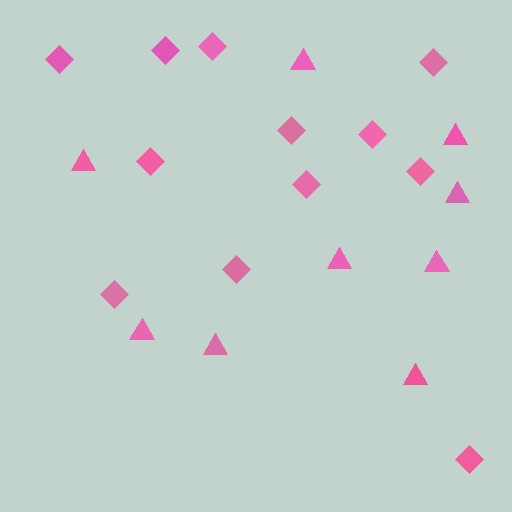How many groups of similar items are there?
There are 2 groups: one group of diamonds (12) and one group of triangles (9).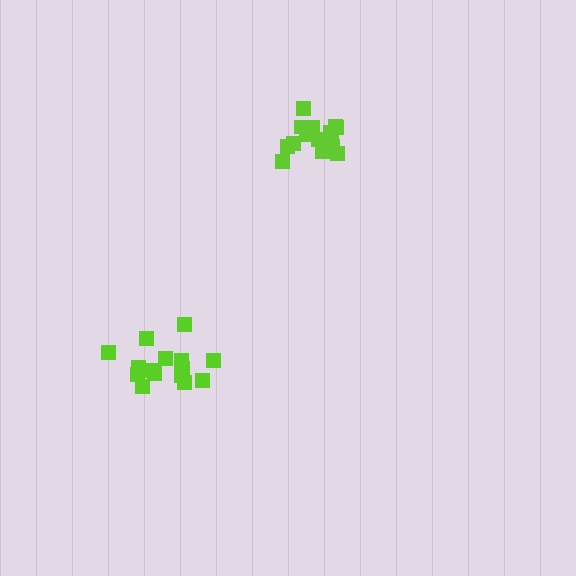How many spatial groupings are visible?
There are 2 spatial groupings.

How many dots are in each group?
Group 1: 15 dots, Group 2: 16 dots (31 total).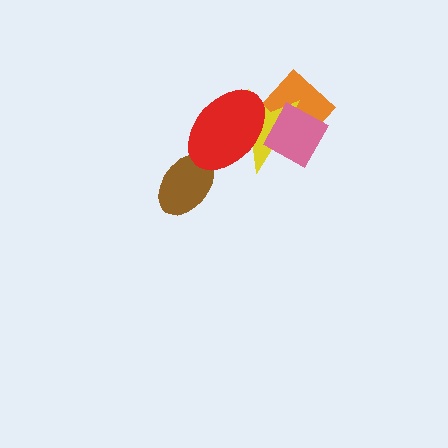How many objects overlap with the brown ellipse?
1 object overlaps with the brown ellipse.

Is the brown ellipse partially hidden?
Yes, it is partially covered by another shape.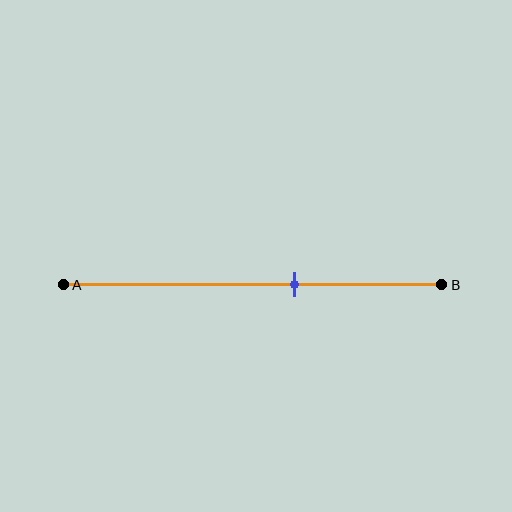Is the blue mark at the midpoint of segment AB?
No, the mark is at about 60% from A, not at the 50% midpoint.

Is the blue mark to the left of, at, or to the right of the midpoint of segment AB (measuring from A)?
The blue mark is to the right of the midpoint of segment AB.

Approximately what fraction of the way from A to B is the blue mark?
The blue mark is approximately 60% of the way from A to B.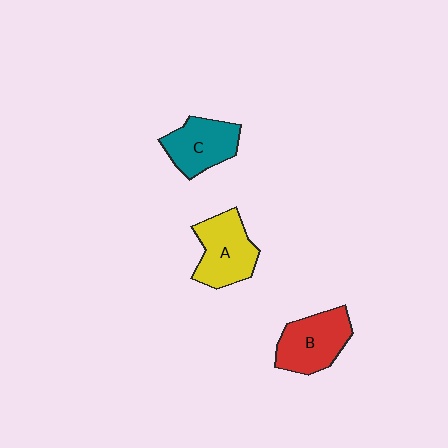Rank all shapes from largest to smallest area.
From largest to smallest: A (yellow), B (red), C (teal).